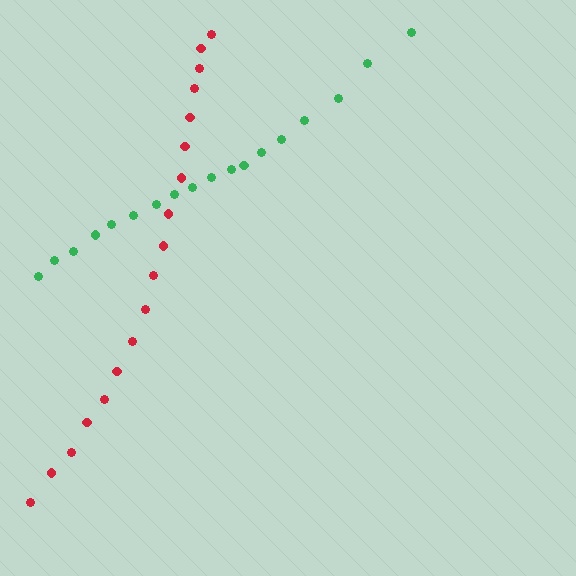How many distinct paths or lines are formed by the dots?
There are 2 distinct paths.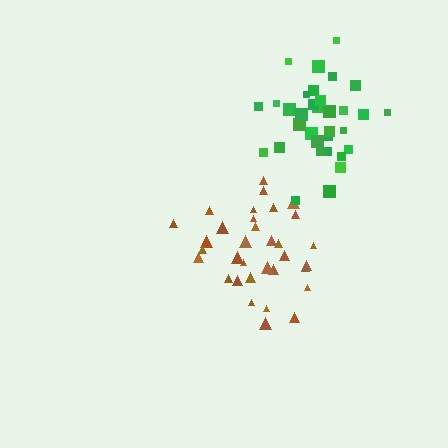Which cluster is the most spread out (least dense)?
Brown.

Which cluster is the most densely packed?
Green.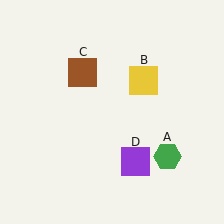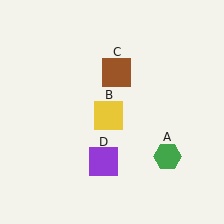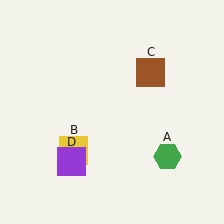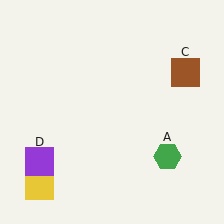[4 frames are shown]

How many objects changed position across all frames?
3 objects changed position: yellow square (object B), brown square (object C), purple square (object D).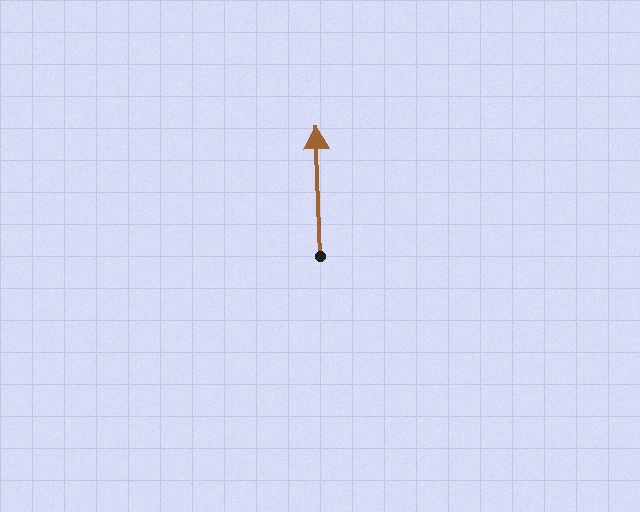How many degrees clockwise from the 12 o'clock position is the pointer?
Approximately 358 degrees.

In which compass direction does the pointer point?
North.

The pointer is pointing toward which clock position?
Roughly 12 o'clock.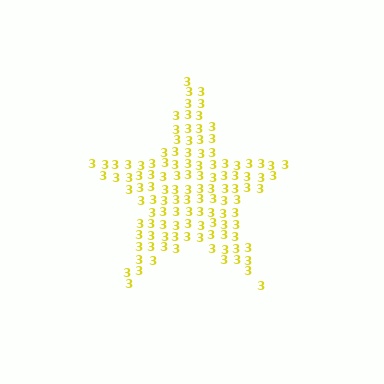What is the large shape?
The large shape is a star.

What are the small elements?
The small elements are digit 3's.